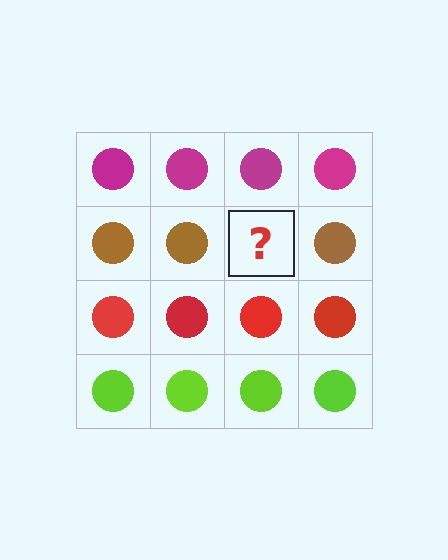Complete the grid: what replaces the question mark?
The question mark should be replaced with a brown circle.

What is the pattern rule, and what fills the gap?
The rule is that each row has a consistent color. The gap should be filled with a brown circle.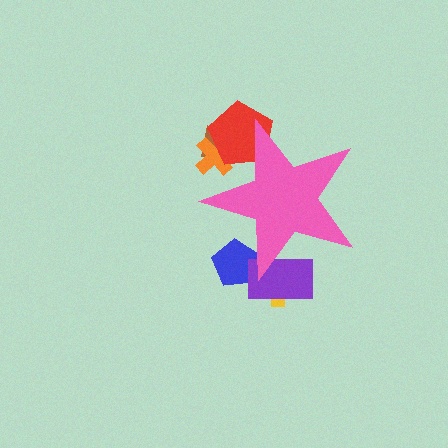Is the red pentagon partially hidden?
Yes, the red pentagon is partially hidden behind the pink star.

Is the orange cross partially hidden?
Yes, the orange cross is partially hidden behind the pink star.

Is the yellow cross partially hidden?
Yes, the yellow cross is partially hidden behind the pink star.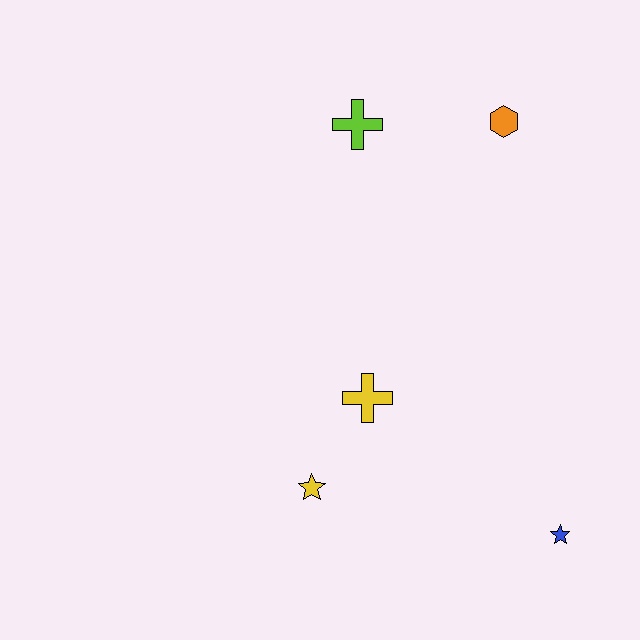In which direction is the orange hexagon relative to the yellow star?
The orange hexagon is above the yellow star.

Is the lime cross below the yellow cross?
No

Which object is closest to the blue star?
The yellow cross is closest to the blue star.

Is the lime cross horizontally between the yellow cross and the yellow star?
Yes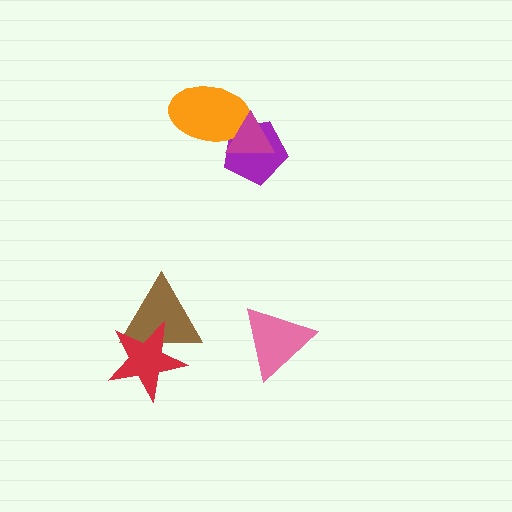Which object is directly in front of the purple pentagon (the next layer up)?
The orange ellipse is directly in front of the purple pentagon.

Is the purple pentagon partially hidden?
Yes, it is partially covered by another shape.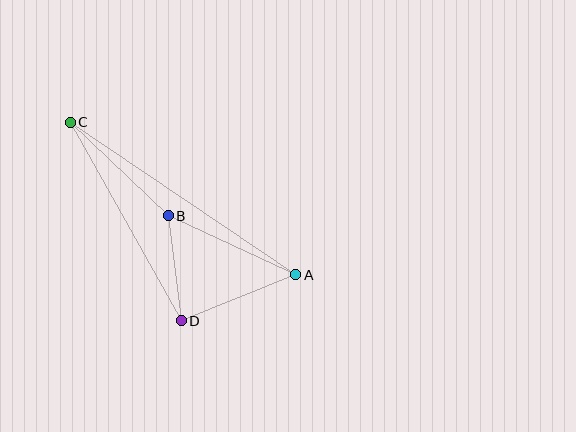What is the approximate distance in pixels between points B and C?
The distance between B and C is approximately 135 pixels.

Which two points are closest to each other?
Points B and D are closest to each other.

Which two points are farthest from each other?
Points A and C are farthest from each other.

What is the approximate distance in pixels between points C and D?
The distance between C and D is approximately 227 pixels.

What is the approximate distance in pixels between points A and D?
The distance between A and D is approximately 124 pixels.